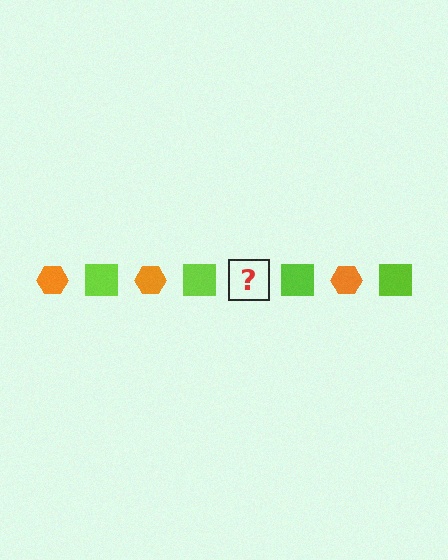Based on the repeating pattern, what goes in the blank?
The blank should be an orange hexagon.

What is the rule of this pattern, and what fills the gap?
The rule is that the pattern alternates between orange hexagon and lime square. The gap should be filled with an orange hexagon.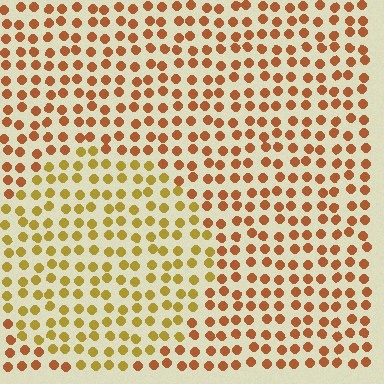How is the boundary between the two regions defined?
The boundary is defined purely by a slight shift in hue (about 30 degrees). Spacing, size, and orientation are identical on both sides.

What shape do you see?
I see a circle.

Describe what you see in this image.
The image is filled with small brown elements in a uniform arrangement. A circle-shaped region is visible where the elements are tinted to a slightly different hue, forming a subtle color boundary.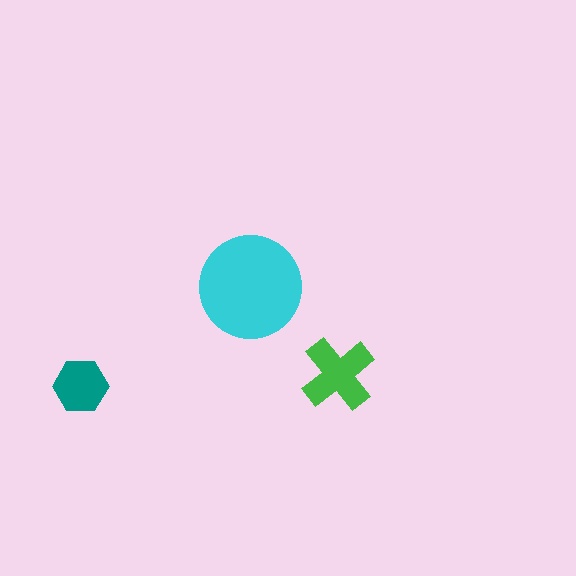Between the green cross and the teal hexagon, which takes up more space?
The green cross.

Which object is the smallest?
The teal hexagon.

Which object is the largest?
The cyan circle.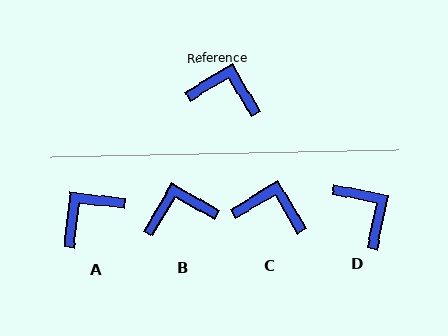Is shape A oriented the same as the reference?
No, it is off by about 53 degrees.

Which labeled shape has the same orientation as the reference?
C.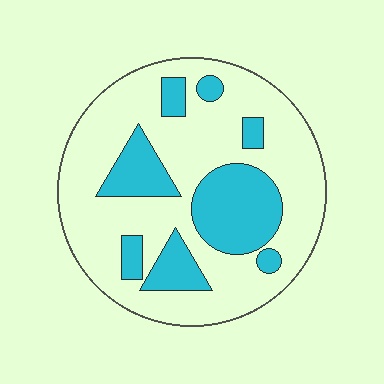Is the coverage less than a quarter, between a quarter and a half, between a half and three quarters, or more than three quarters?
Between a quarter and a half.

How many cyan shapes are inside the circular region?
8.